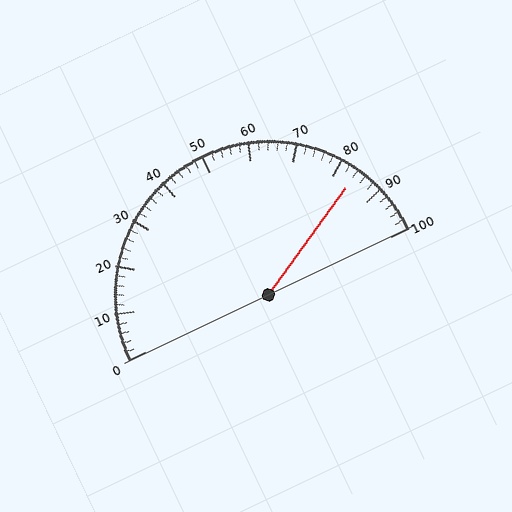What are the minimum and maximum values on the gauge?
The gauge ranges from 0 to 100.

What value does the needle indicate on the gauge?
The needle indicates approximately 84.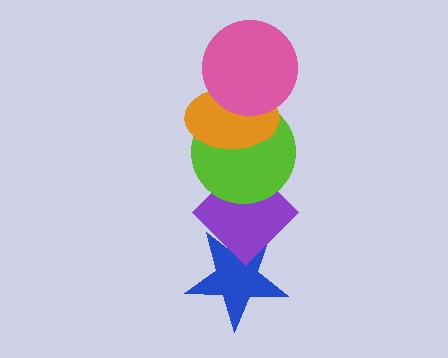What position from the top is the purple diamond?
The purple diamond is 4th from the top.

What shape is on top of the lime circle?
The orange ellipse is on top of the lime circle.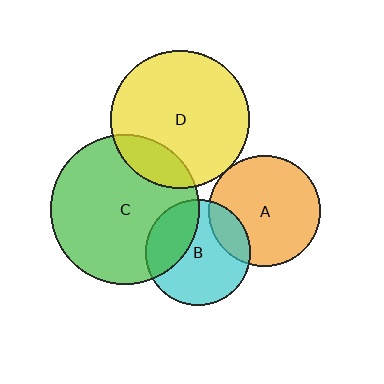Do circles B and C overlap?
Yes.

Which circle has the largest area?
Circle C (green).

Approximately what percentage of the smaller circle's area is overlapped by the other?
Approximately 30%.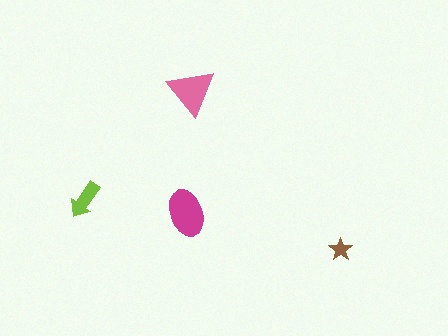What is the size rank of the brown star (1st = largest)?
4th.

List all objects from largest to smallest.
The magenta ellipse, the pink triangle, the lime arrow, the brown star.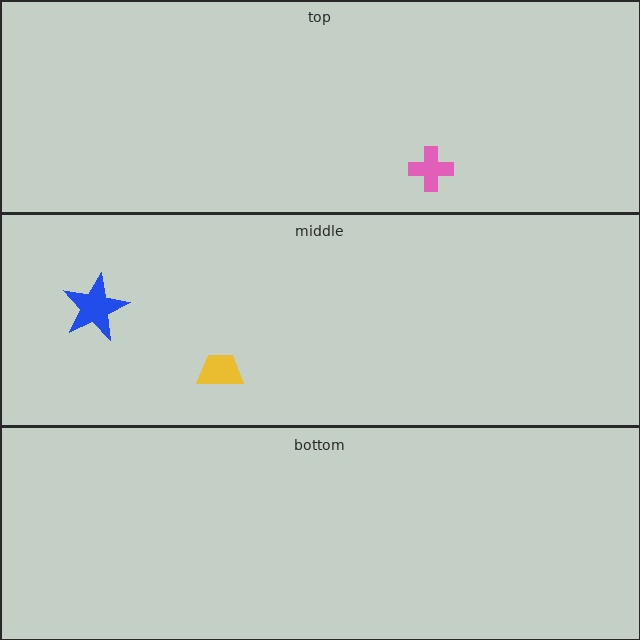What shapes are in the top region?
The pink cross.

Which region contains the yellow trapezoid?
The middle region.